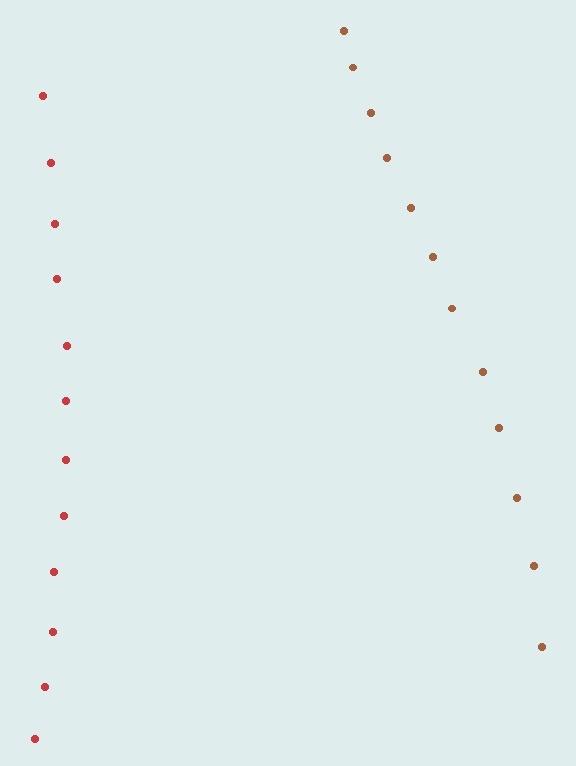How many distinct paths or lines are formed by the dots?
There are 2 distinct paths.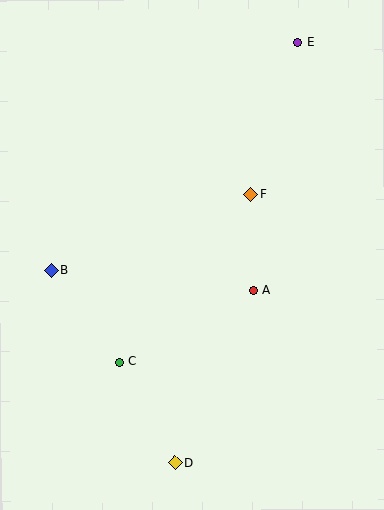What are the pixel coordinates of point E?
Point E is at (298, 42).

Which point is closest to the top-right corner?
Point E is closest to the top-right corner.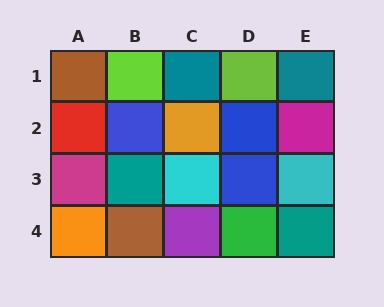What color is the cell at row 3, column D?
Blue.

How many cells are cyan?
2 cells are cyan.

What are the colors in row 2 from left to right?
Red, blue, orange, blue, magenta.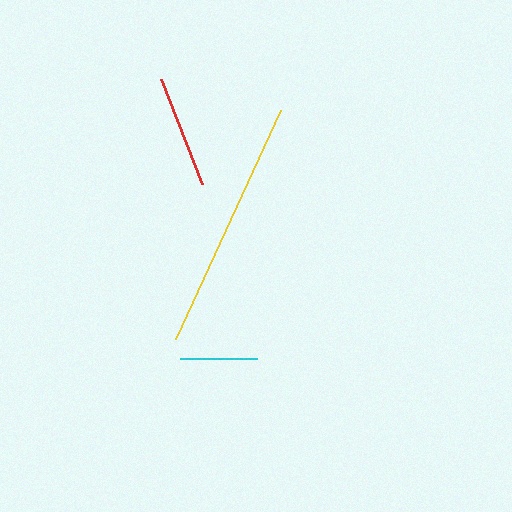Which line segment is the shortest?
The cyan line is the shortest at approximately 77 pixels.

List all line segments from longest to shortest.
From longest to shortest: yellow, red, cyan.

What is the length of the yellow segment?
The yellow segment is approximately 253 pixels long.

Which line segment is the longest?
The yellow line is the longest at approximately 253 pixels.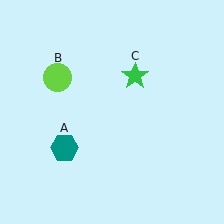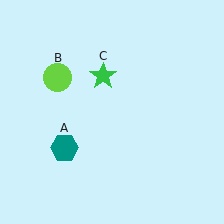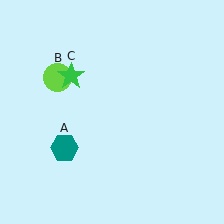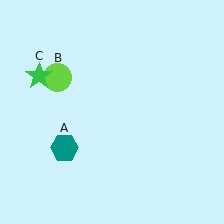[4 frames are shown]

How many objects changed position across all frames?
1 object changed position: green star (object C).